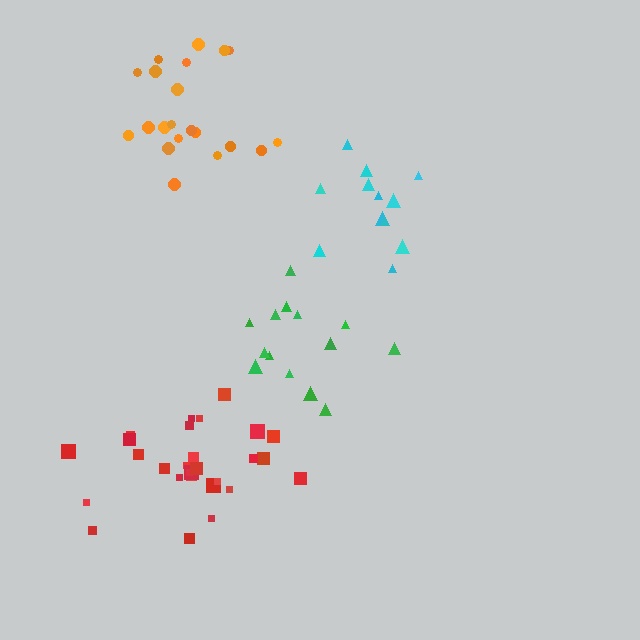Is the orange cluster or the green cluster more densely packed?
Orange.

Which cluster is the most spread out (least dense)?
Green.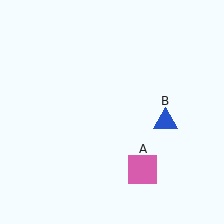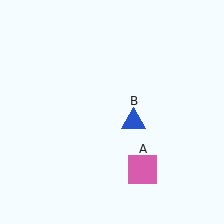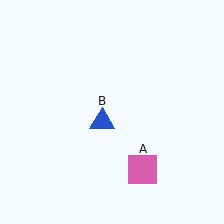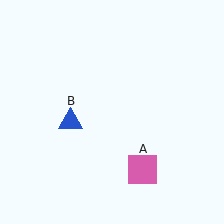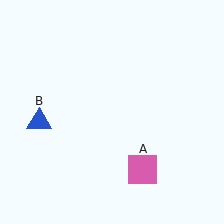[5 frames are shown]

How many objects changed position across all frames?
1 object changed position: blue triangle (object B).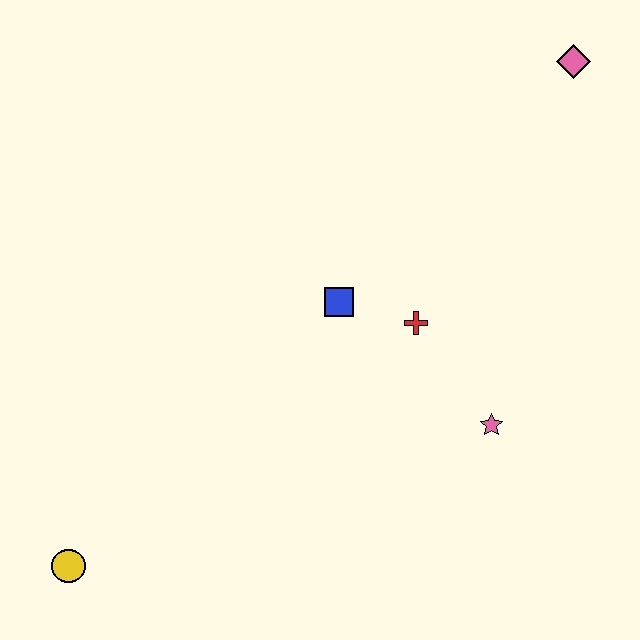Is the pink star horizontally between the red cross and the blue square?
No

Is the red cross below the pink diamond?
Yes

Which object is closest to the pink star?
The red cross is closest to the pink star.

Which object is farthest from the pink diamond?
The yellow circle is farthest from the pink diamond.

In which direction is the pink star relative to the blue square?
The pink star is to the right of the blue square.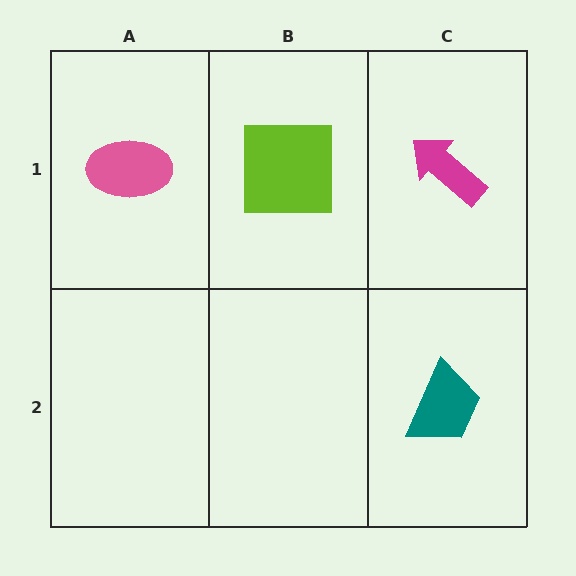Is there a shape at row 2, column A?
No, that cell is empty.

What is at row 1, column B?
A lime square.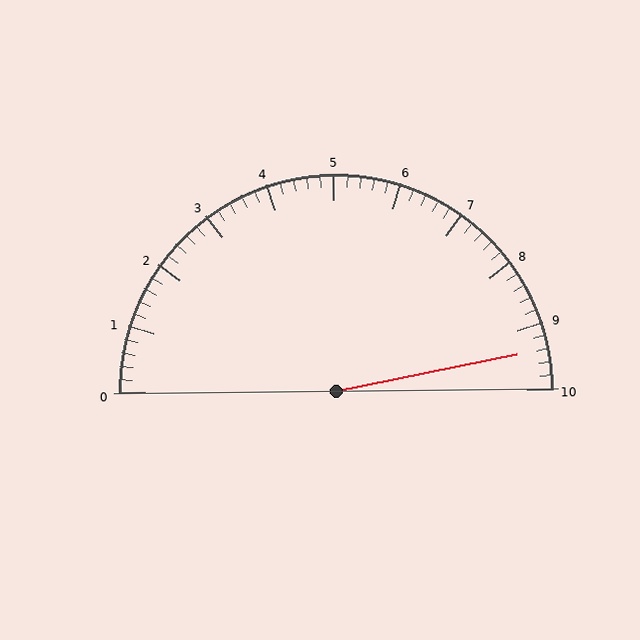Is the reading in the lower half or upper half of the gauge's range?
The reading is in the upper half of the range (0 to 10).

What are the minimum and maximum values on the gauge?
The gauge ranges from 0 to 10.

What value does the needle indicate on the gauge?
The needle indicates approximately 9.4.